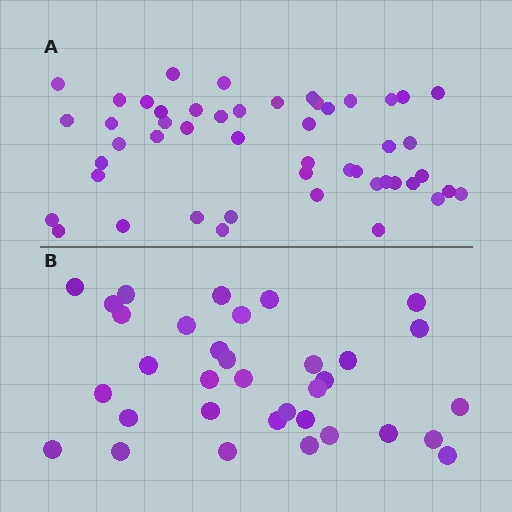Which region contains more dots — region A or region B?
Region A (the top region) has more dots.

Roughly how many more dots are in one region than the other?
Region A has approximately 15 more dots than region B.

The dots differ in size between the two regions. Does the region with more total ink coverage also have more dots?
No. Region B has more total ink coverage because its dots are larger, but region A actually contains more individual dots. Total area can be misleading — the number of items is what matters here.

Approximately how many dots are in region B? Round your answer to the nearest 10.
About 30 dots. (The exact count is 34, which rounds to 30.)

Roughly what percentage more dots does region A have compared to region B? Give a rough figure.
About 45% more.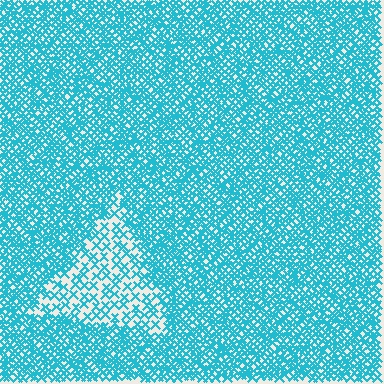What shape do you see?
I see a triangle.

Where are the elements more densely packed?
The elements are more densely packed outside the triangle boundary.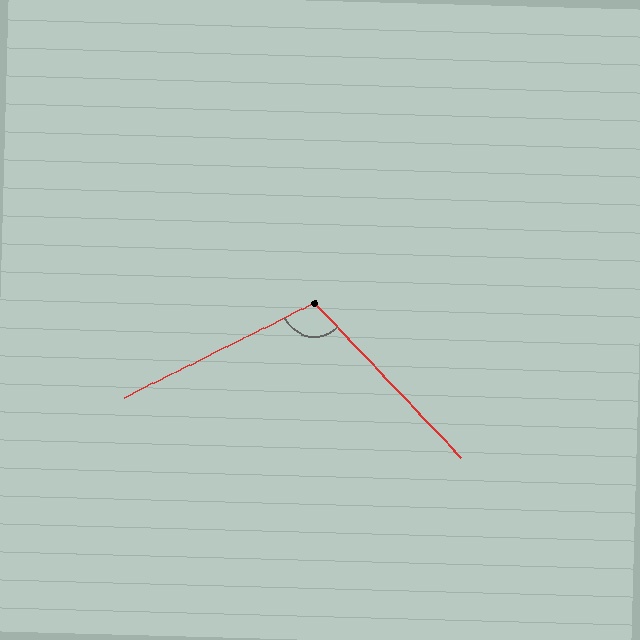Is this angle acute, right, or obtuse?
It is obtuse.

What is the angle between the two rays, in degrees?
Approximately 107 degrees.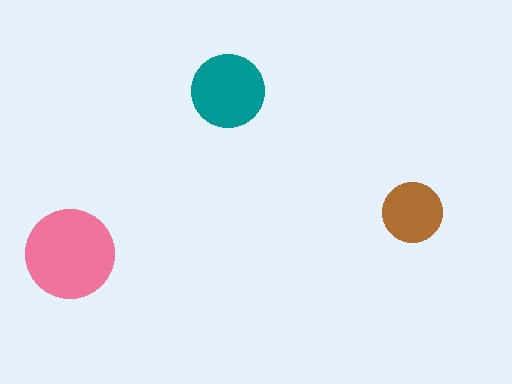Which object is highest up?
The teal circle is topmost.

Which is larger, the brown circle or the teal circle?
The teal one.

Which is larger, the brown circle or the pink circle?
The pink one.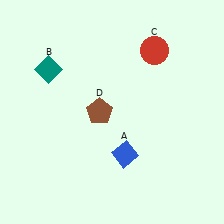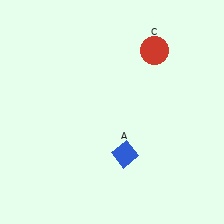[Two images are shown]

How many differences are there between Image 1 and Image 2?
There are 2 differences between the two images.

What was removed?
The brown pentagon (D), the teal diamond (B) were removed in Image 2.